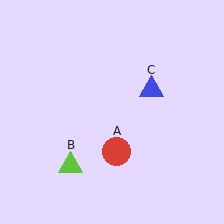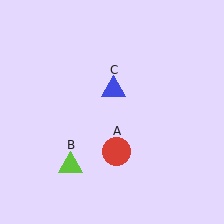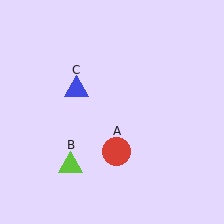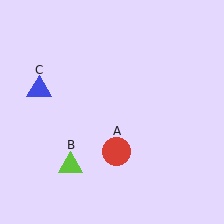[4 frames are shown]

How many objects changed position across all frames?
1 object changed position: blue triangle (object C).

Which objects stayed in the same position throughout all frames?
Red circle (object A) and lime triangle (object B) remained stationary.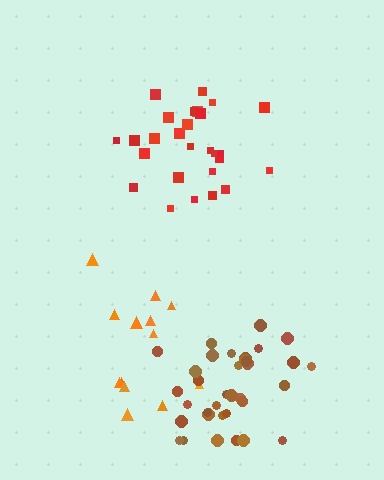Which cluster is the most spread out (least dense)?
Orange.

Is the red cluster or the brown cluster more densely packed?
Brown.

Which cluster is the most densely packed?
Brown.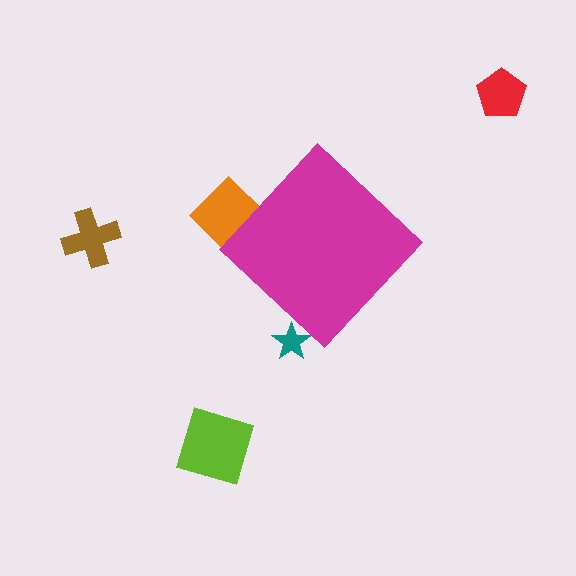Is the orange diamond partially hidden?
Yes, the orange diamond is partially hidden behind the magenta diamond.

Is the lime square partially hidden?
No, the lime square is fully visible.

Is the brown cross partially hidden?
No, the brown cross is fully visible.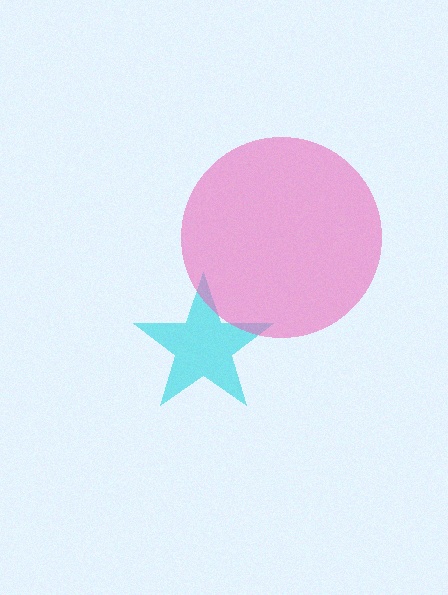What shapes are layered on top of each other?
The layered shapes are: a cyan star, a pink circle.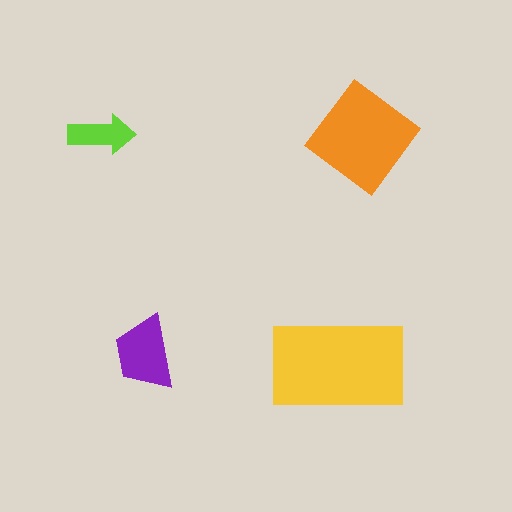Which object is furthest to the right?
The orange diamond is rightmost.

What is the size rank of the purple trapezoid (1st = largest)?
3rd.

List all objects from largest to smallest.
The yellow rectangle, the orange diamond, the purple trapezoid, the lime arrow.